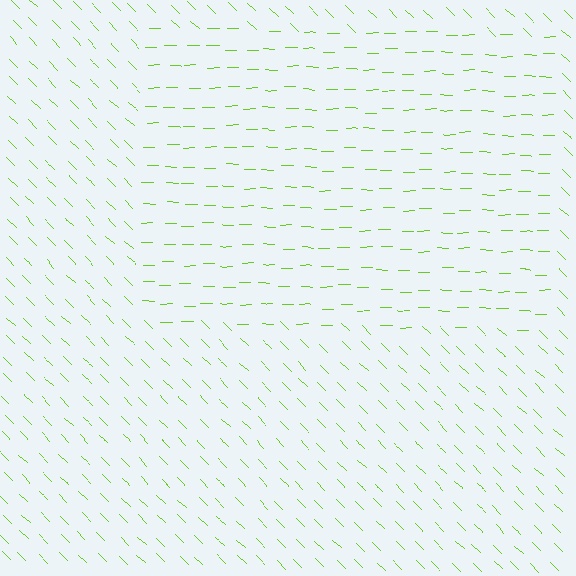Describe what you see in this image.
The image is filled with small lime line segments. A rectangle region in the image has lines oriented differently from the surrounding lines, creating a visible texture boundary.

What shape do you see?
I see a rectangle.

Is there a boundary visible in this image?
Yes, there is a texture boundary formed by a change in line orientation.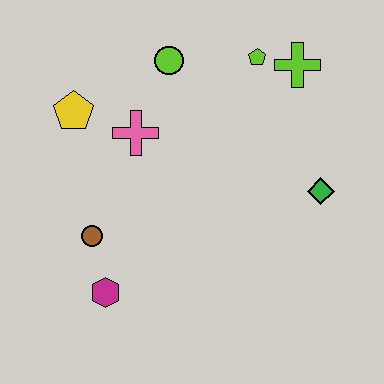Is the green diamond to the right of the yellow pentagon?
Yes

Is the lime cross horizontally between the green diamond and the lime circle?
Yes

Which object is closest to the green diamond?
The lime cross is closest to the green diamond.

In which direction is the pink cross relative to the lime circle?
The pink cross is below the lime circle.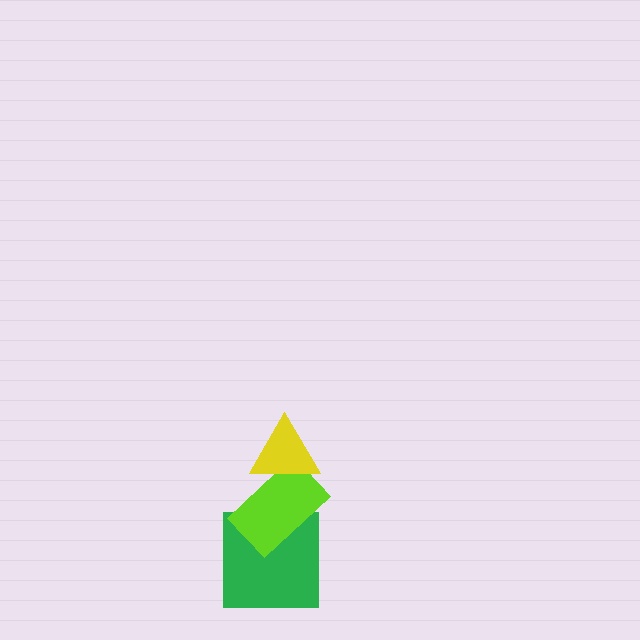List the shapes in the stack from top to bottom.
From top to bottom: the yellow triangle, the lime rectangle, the green square.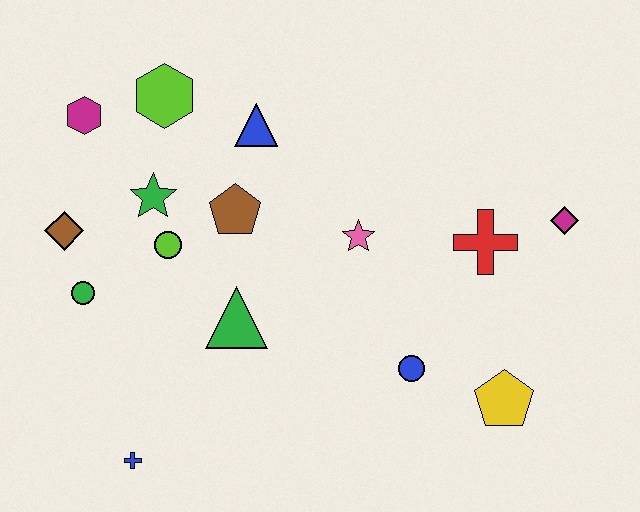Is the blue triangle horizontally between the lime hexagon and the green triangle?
No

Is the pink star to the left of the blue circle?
Yes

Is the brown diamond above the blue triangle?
No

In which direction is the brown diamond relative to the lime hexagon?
The brown diamond is below the lime hexagon.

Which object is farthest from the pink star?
The blue cross is farthest from the pink star.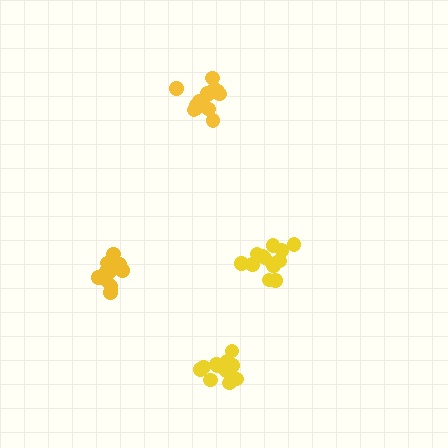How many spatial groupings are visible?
There are 4 spatial groupings.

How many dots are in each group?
Group 1: 15 dots, Group 2: 13 dots, Group 3: 14 dots, Group 4: 14 dots (56 total).